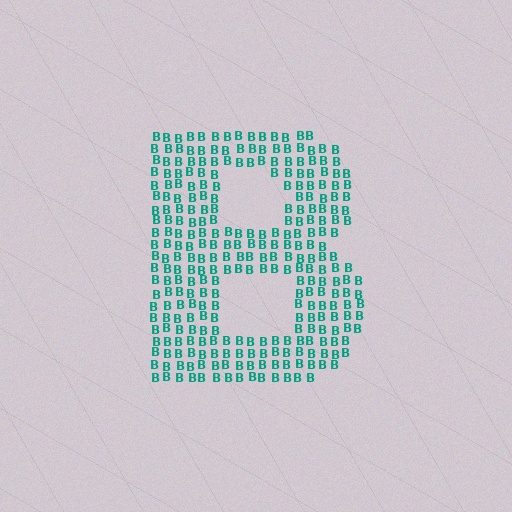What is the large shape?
The large shape is the letter B.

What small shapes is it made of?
It is made of small letter B's.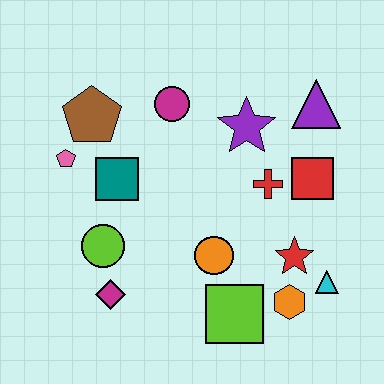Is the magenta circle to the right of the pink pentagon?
Yes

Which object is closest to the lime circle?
The magenta diamond is closest to the lime circle.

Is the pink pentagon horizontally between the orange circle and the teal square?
No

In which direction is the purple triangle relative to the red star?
The purple triangle is above the red star.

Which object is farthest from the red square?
The pink pentagon is farthest from the red square.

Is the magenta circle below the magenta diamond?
No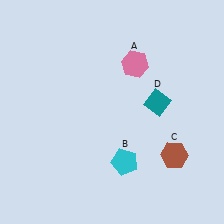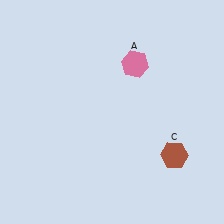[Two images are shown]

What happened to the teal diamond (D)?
The teal diamond (D) was removed in Image 2. It was in the top-right area of Image 1.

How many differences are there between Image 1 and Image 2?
There are 2 differences between the two images.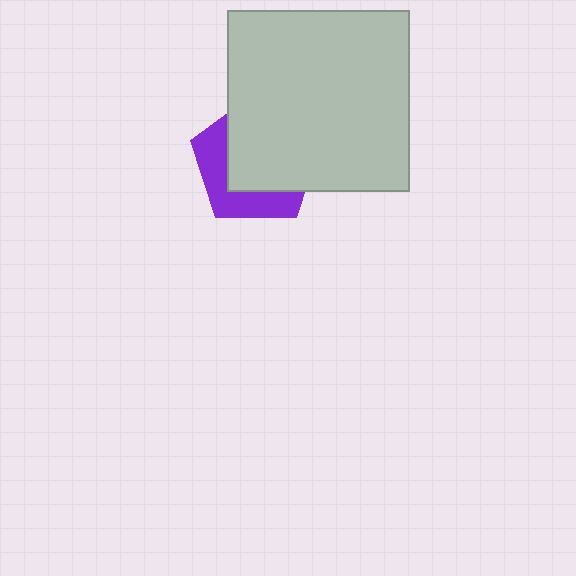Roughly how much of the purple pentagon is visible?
A small part of it is visible (roughly 38%).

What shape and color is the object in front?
The object in front is a light gray square.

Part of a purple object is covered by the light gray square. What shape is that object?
It is a pentagon.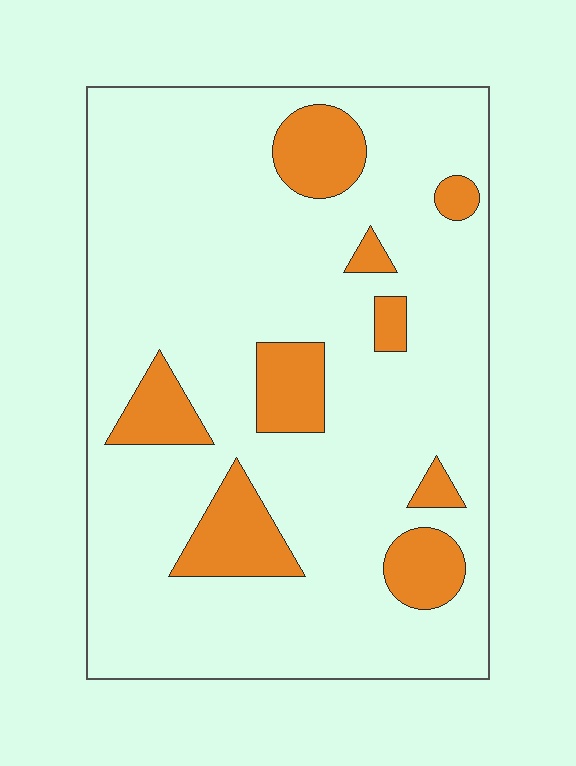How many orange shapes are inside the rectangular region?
9.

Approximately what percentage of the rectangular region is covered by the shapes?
Approximately 15%.